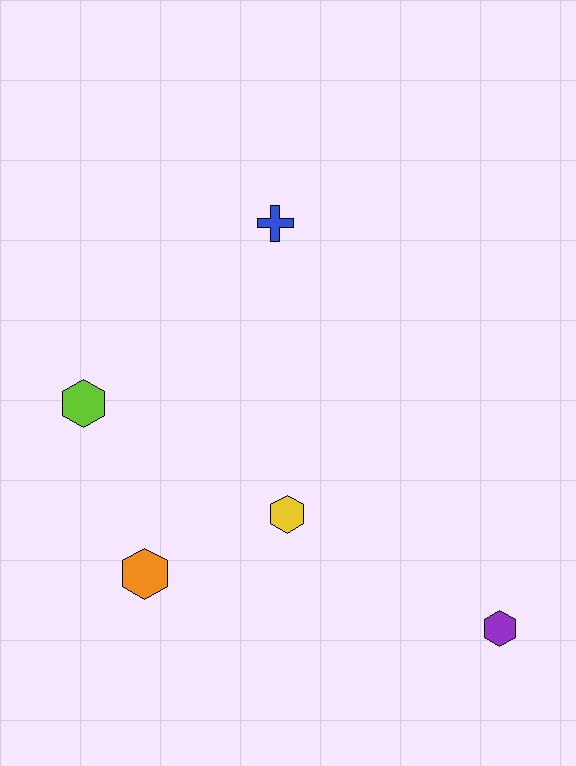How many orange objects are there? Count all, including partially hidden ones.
There is 1 orange object.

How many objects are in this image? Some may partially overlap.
There are 5 objects.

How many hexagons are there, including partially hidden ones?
There are 4 hexagons.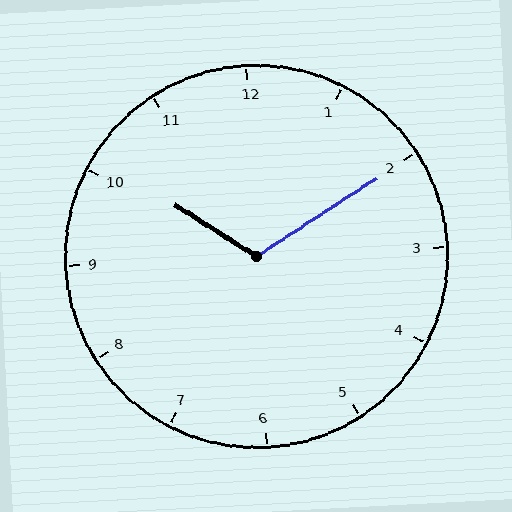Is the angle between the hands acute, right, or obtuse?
It is obtuse.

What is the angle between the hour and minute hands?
Approximately 115 degrees.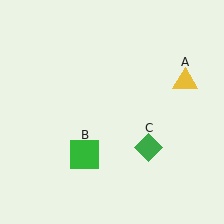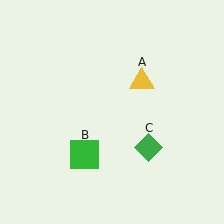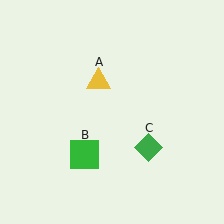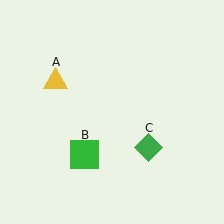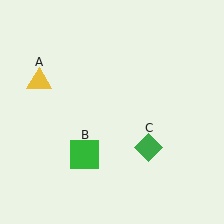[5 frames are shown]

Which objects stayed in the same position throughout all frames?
Green square (object B) and green diamond (object C) remained stationary.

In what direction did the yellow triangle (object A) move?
The yellow triangle (object A) moved left.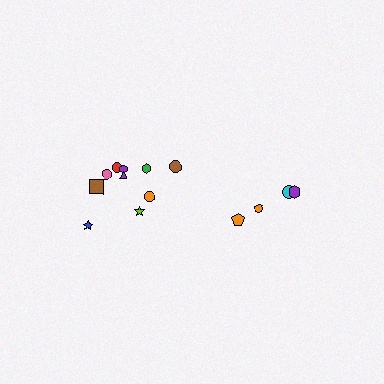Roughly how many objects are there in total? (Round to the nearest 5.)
Roughly 15 objects in total.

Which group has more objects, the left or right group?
The left group.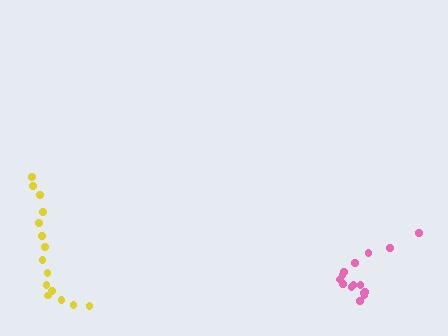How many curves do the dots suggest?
There are 2 distinct paths.